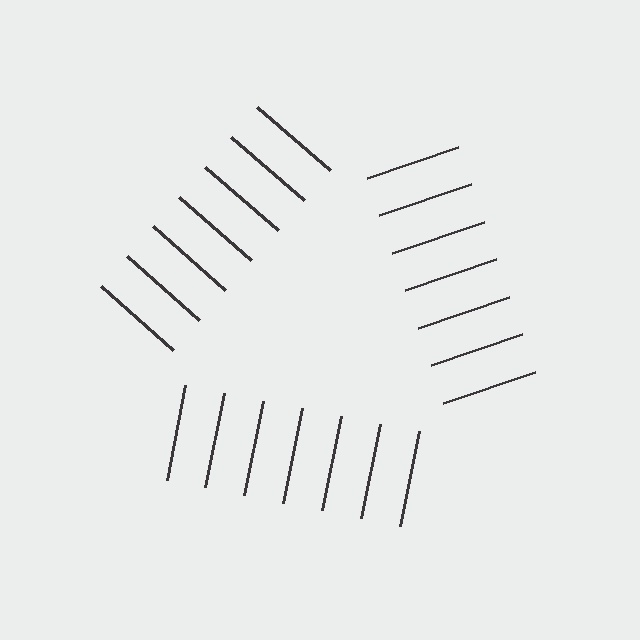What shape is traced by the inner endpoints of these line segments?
An illusory triangle — the line segments terminate on its edges but no continuous stroke is drawn.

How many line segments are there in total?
21 — 7 along each of the 3 edges.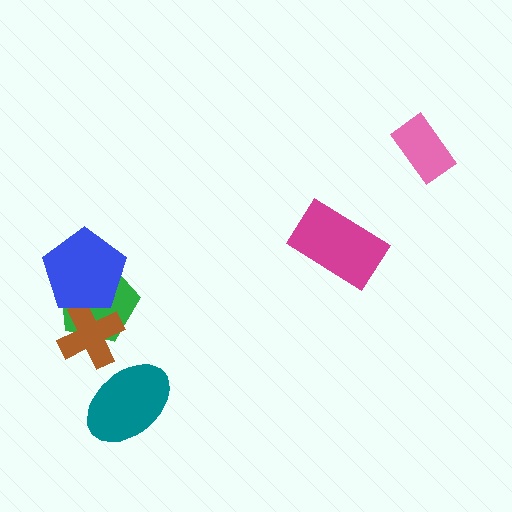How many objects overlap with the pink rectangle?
0 objects overlap with the pink rectangle.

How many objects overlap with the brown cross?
2 objects overlap with the brown cross.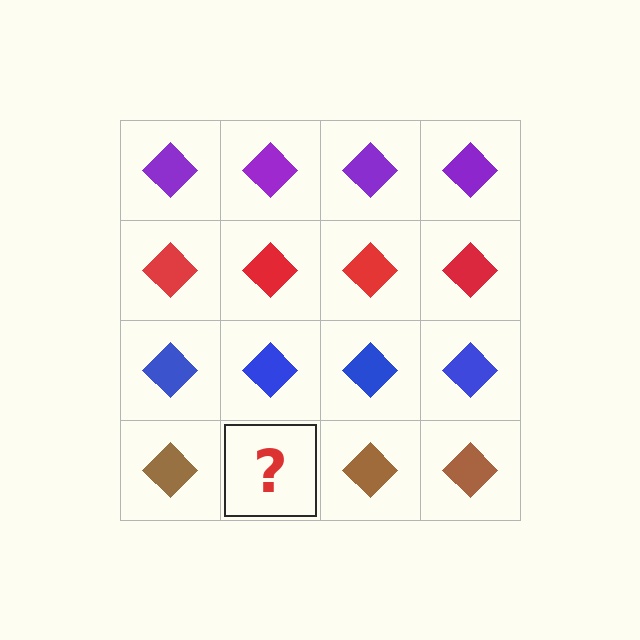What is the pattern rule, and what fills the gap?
The rule is that each row has a consistent color. The gap should be filled with a brown diamond.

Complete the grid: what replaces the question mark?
The question mark should be replaced with a brown diamond.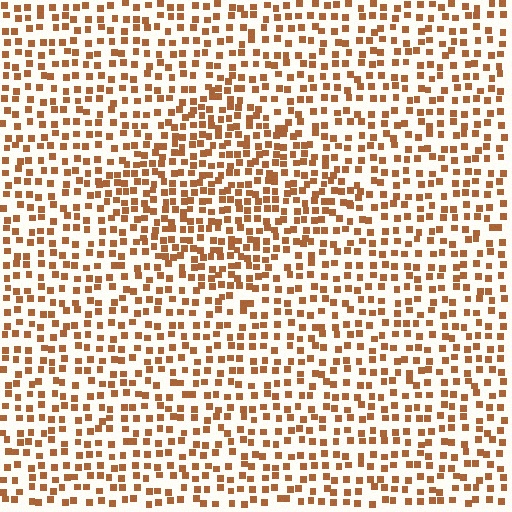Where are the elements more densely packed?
The elements are more densely packed inside the diamond boundary.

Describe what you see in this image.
The image contains small brown elements arranged at two different densities. A diamond-shaped region is visible where the elements are more densely packed than the surrounding area.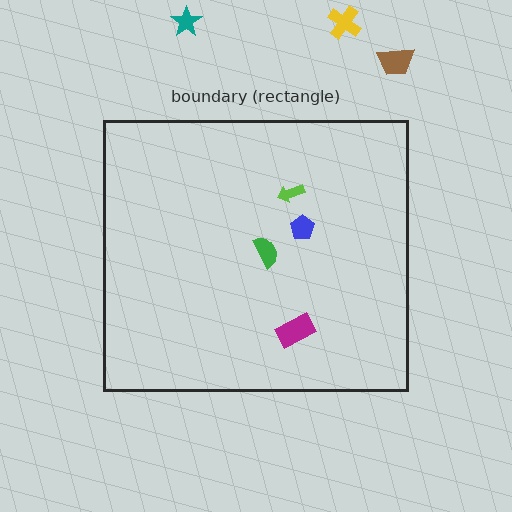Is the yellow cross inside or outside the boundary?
Outside.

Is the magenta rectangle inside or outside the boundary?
Inside.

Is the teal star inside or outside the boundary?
Outside.